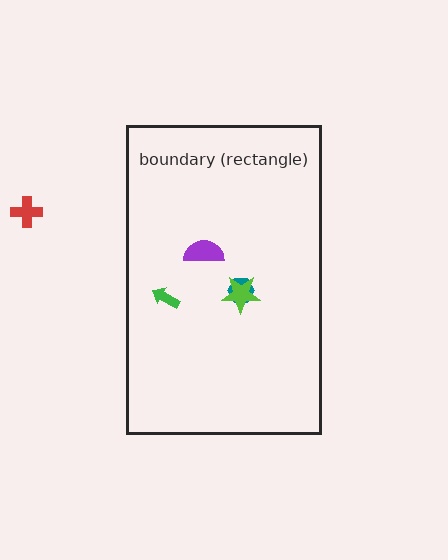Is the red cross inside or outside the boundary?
Outside.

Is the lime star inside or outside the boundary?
Inside.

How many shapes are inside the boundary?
4 inside, 1 outside.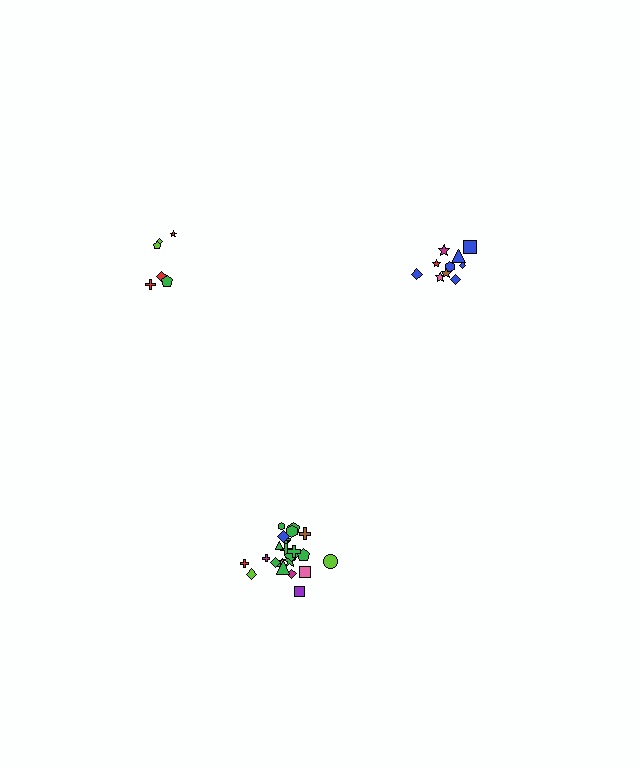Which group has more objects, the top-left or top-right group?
The top-right group.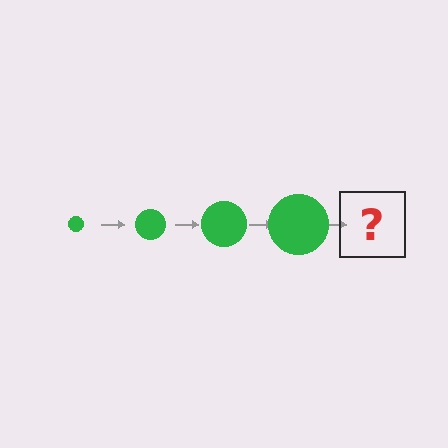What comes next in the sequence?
The next element should be a green circle, larger than the previous one.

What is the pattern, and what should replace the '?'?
The pattern is that the circle gets progressively larger each step. The '?' should be a green circle, larger than the previous one.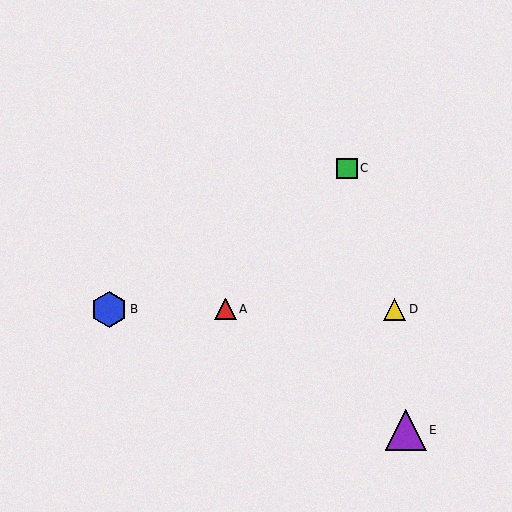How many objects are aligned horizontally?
3 objects (A, B, D) are aligned horizontally.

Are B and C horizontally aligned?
No, B is at y≈309 and C is at y≈168.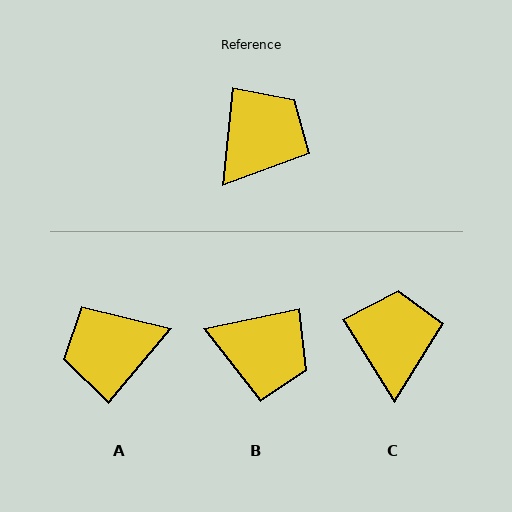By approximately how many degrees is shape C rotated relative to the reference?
Approximately 38 degrees counter-clockwise.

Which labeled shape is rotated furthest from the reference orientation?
A, about 146 degrees away.